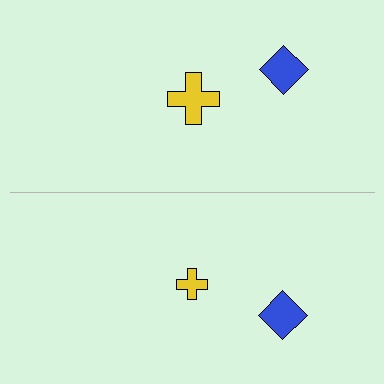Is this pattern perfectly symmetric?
No, the pattern is not perfectly symmetric. The yellow cross on the bottom side has a different size than its mirror counterpart.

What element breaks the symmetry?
The yellow cross on the bottom side has a different size than its mirror counterpart.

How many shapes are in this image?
There are 4 shapes in this image.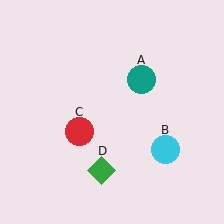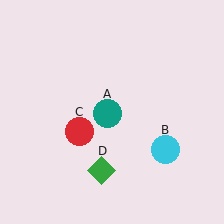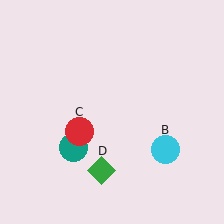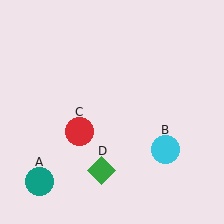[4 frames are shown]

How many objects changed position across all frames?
1 object changed position: teal circle (object A).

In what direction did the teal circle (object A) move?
The teal circle (object A) moved down and to the left.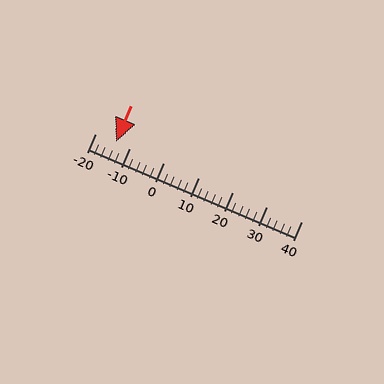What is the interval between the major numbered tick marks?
The major tick marks are spaced 10 units apart.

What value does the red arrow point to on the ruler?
The red arrow points to approximately -14.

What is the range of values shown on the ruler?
The ruler shows values from -20 to 40.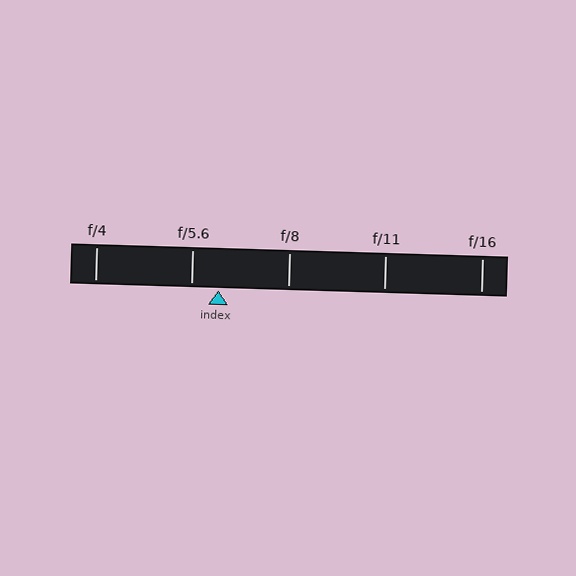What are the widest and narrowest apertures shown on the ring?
The widest aperture shown is f/4 and the narrowest is f/16.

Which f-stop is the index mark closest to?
The index mark is closest to f/5.6.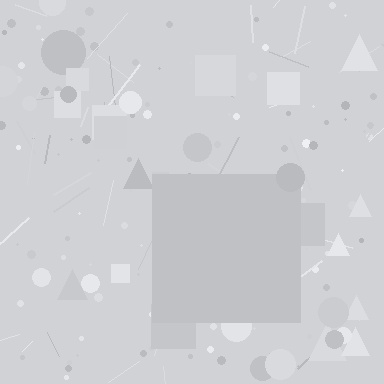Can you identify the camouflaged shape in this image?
The camouflaged shape is a square.